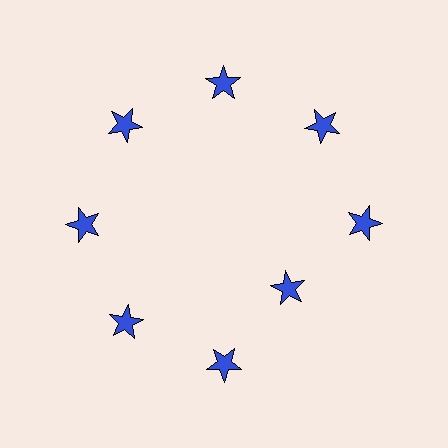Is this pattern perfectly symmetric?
No. The 8 blue stars are arranged in a ring, but one element near the 4 o'clock position is pulled inward toward the center, breaking the 8-fold rotational symmetry.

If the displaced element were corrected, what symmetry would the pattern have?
It would have 8-fold rotational symmetry — the pattern would map onto itself every 45 degrees.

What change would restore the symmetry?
The symmetry would be restored by moving it outward, back onto the ring so that all 8 stars sit at equal angles and equal distance from the center.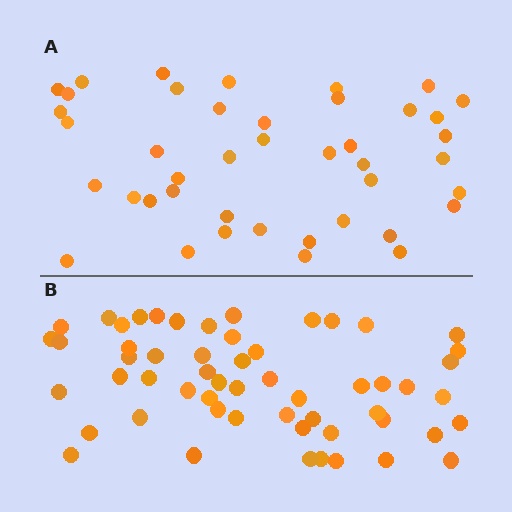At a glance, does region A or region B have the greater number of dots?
Region B (the bottom region) has more dots.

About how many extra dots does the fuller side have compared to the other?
Region B has approximately 15 more dots than region A.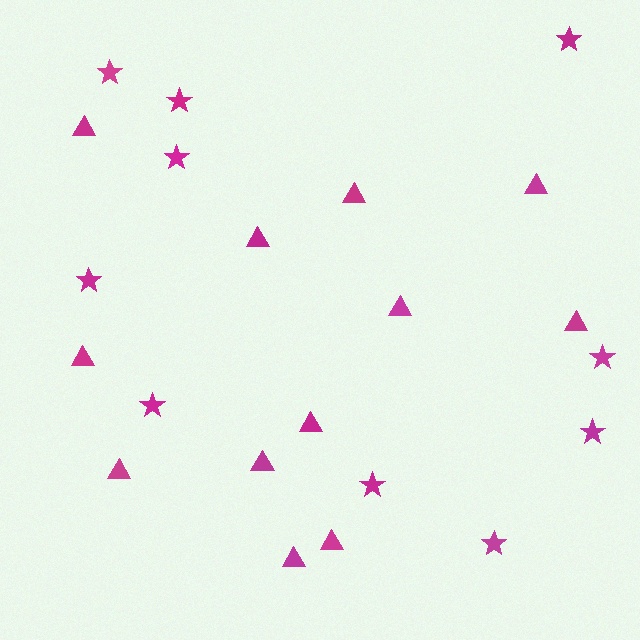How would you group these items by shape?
There are 2 groups: one group of triangles (12) and one group of stars (10).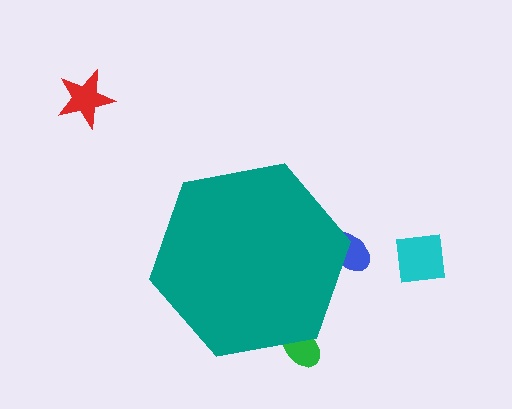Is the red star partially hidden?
No, the red star is fully visible.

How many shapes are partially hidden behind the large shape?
2 shapes are partially hidden.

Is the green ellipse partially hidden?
Yes, the green ellipse is partially hidden behind the teal hexagon.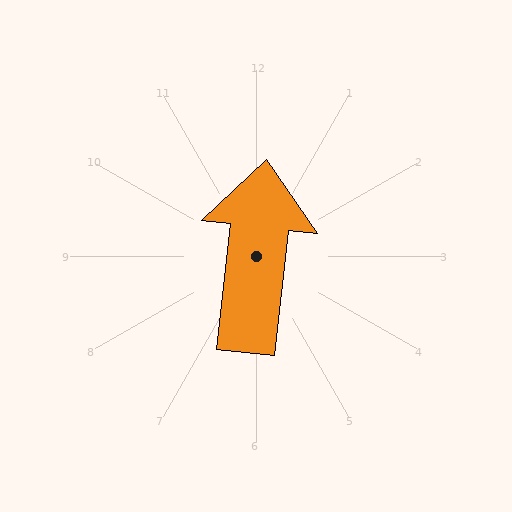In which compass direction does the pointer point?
North.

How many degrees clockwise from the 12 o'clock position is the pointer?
Approximately 6 degrees.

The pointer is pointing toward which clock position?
Roughly 12 o'clock.